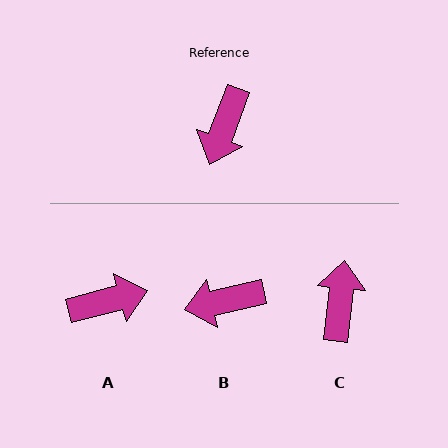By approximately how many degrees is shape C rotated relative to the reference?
Approximately 165 degrees clockwise.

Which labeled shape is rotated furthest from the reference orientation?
C, about 165 degrees away.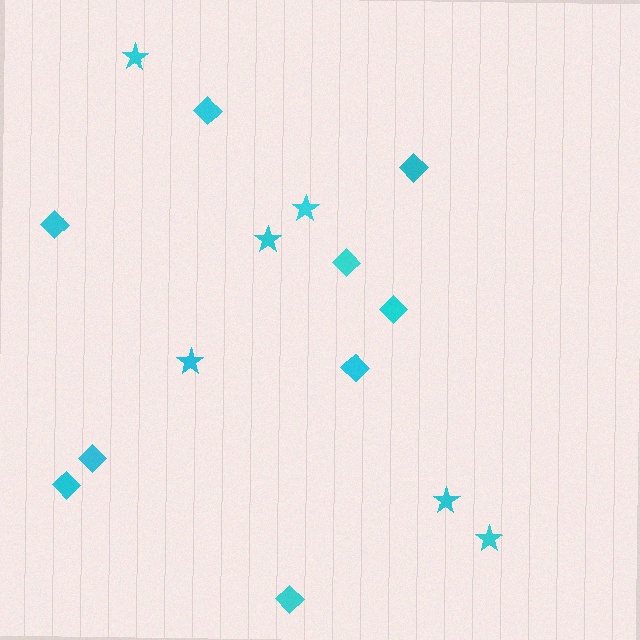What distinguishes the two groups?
There are 2 groups: one group of diamonds (9) and one group of stars (6).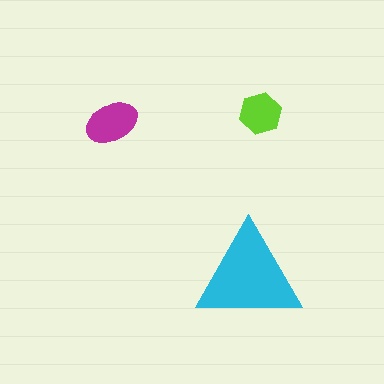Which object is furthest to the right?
The lime hexagon is rightmost.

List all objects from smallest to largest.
The lime hexagon, the magenta ellipse, the cyan triangle.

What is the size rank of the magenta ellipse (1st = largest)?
2nd.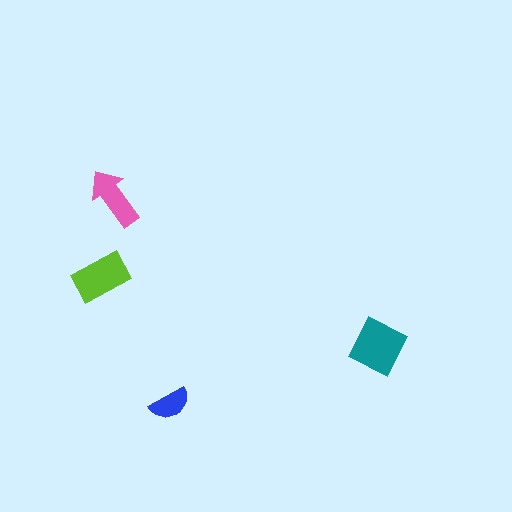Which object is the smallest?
The blue semicircle.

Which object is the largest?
The teal square.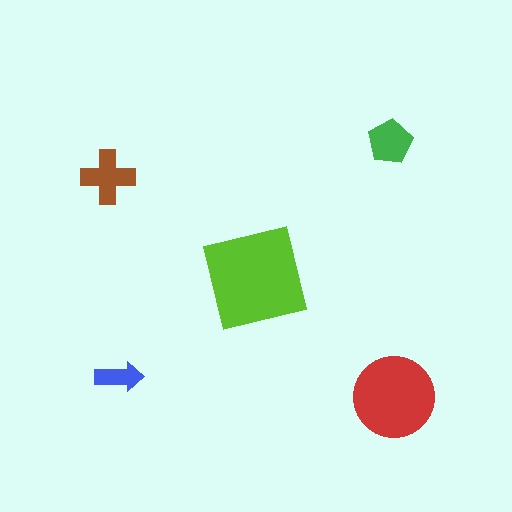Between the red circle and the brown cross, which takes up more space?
The red circle.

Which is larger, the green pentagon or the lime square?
The lime square.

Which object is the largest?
The lime square.